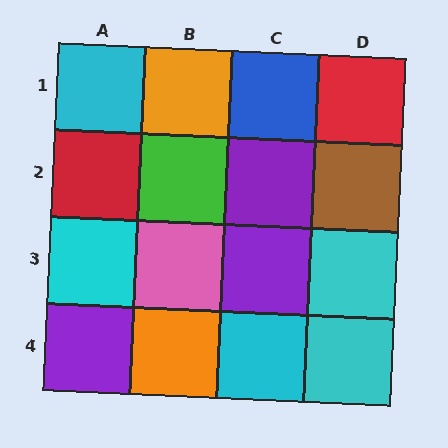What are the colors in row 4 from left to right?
Purple, orange, cyan, cyan.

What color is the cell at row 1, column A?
Cyan.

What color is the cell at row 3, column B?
Pink.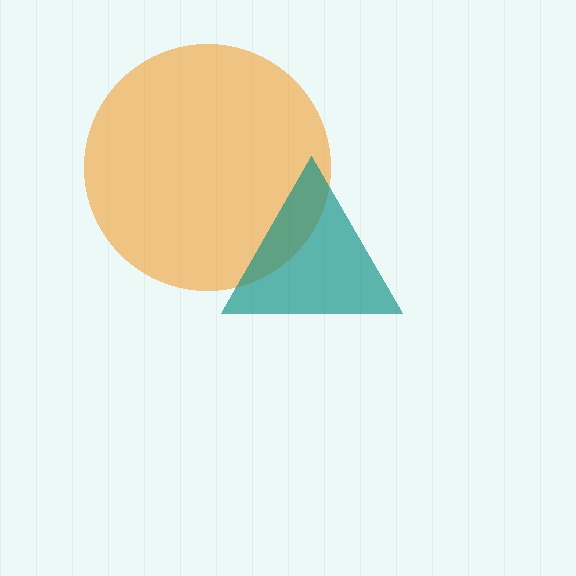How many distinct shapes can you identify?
There are 2 distinct shapes: an orange circle, a teal triangle.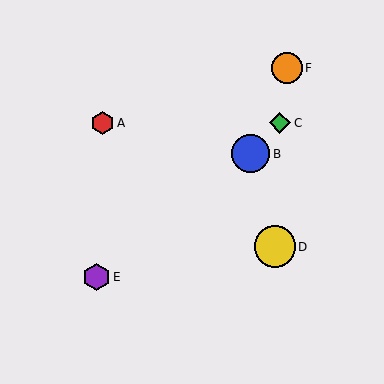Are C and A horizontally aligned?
Yes, both are at y≈123.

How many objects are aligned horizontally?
2 objects (A, C) are aligned horizontally.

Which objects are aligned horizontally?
Objects A, C are aligned horizontally.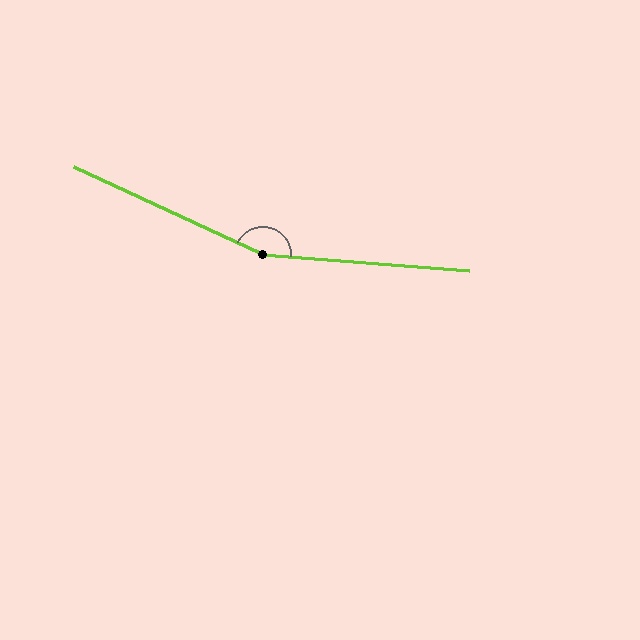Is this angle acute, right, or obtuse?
It is obtuse.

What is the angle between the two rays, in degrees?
Approximately 160 degrees.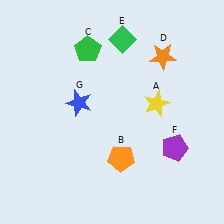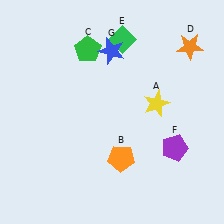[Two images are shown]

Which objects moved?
The objects that moved are: the orange star (D), the blue star (G).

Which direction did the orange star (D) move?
The orange star (D) moved right.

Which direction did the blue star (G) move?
The blue star (G) moved up.